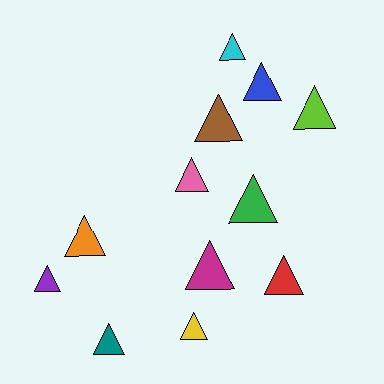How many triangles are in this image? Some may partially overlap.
There are 12 triangles.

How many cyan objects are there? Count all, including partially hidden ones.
There is 1 cyan object.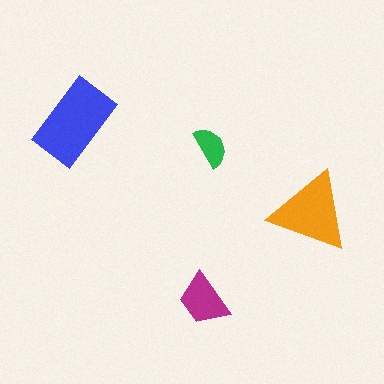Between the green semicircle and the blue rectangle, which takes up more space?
The blue rectangle.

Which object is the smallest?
The green semicircle.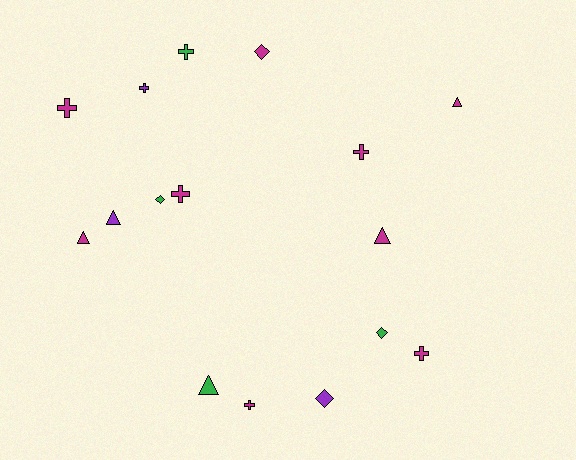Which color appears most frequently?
Magenta, with 9 objects.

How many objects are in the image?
There are 16 objects.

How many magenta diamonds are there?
There is 1 magenta diamond.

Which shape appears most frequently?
Cross, with 7 objects.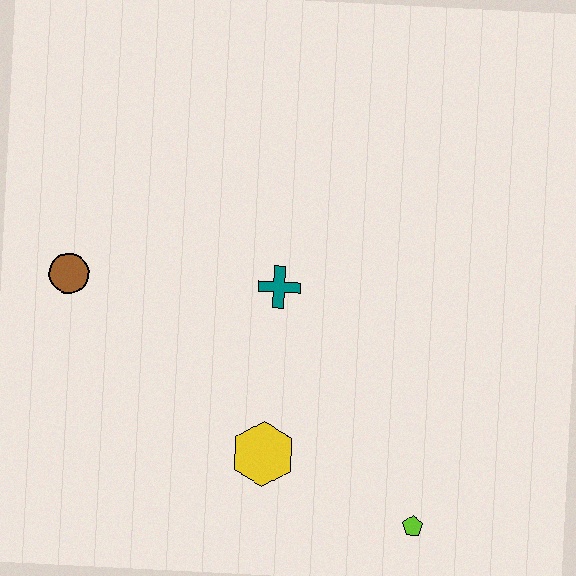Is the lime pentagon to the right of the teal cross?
Yes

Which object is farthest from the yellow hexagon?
The brown circle is farthest from the yellow hexagon.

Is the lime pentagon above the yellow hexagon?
No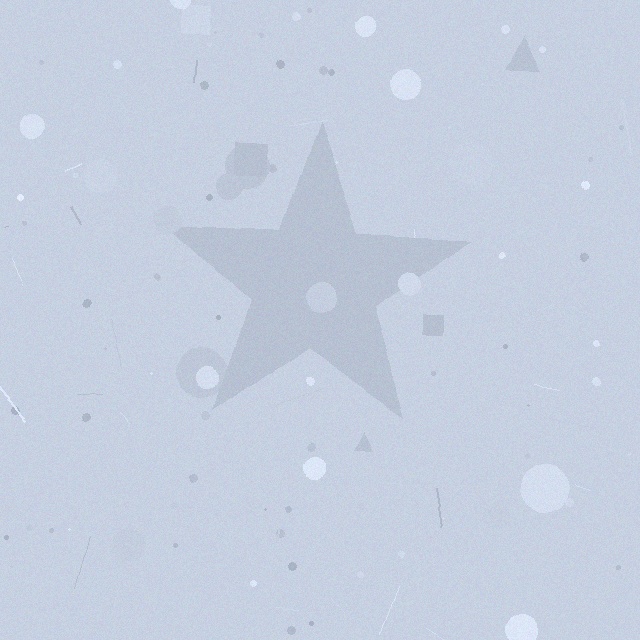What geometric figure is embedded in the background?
A star is embedded in the background.